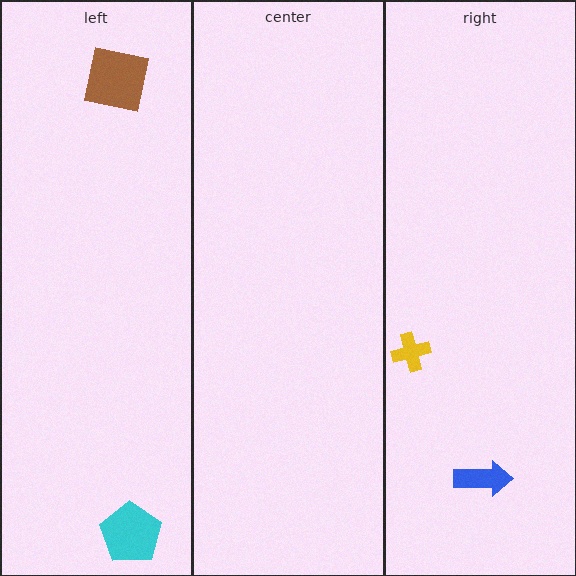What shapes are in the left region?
The cyan pentagon, the brown square.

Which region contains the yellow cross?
The right region.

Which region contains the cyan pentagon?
The left region.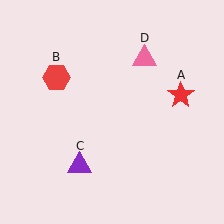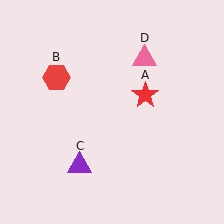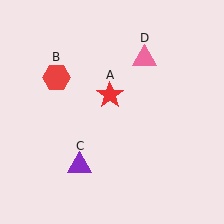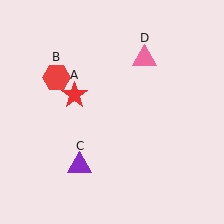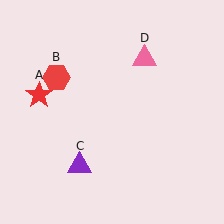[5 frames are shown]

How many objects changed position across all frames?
1 object changed position: red star (object A).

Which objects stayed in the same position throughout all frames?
Red hexagon (object B) and purple triangle (object C) and pink triangle (object D) remained stationary.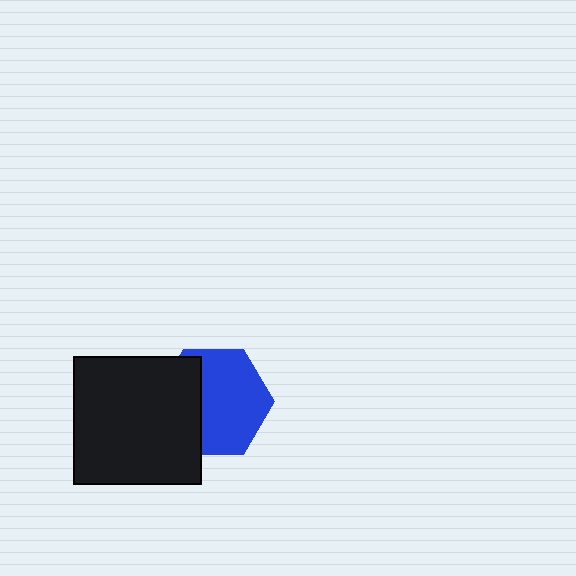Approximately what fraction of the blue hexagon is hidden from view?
Roughly 36% of the blue hexagon is hidden behind the black square.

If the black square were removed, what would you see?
You would see the complete blue hexagon.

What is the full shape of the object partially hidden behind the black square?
The partially hidden object is a blue hexagon.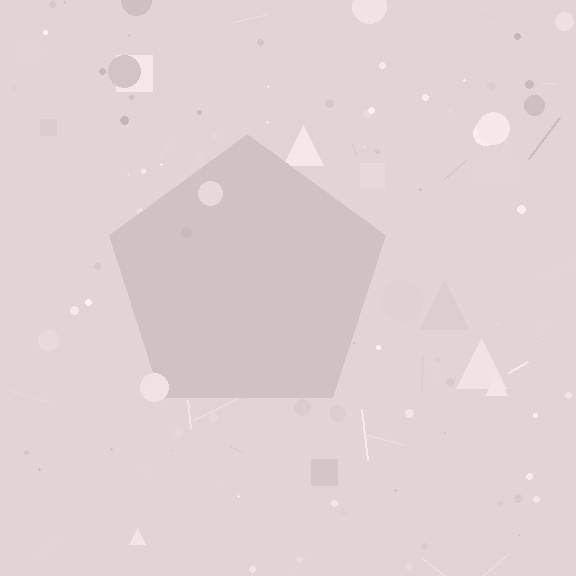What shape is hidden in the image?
A pentagon is hidden in the image.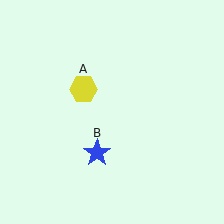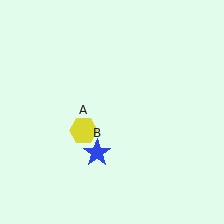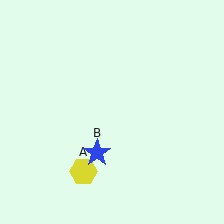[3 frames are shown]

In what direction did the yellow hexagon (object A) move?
The yellow hexagon (object A) moved down.